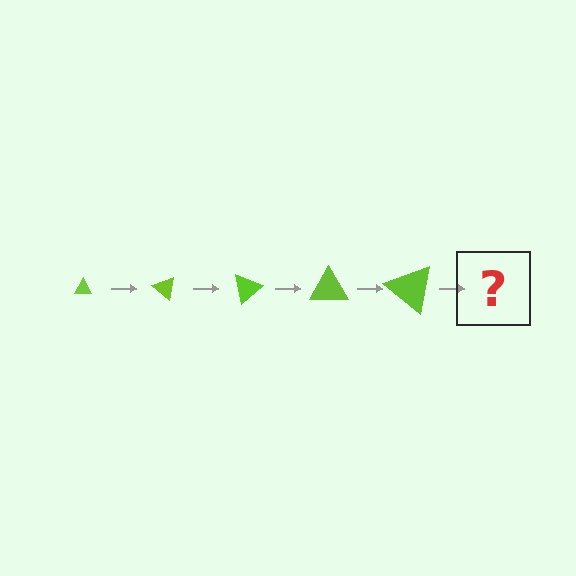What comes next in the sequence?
The next element should be a triangle, larger than the previous one and rotated 200 degrees from the start.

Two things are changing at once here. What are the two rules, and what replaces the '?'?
The two rules are that the triangle grows larger each step and it rotates 40 degrees each step. The '?' should be a triangle, larger than the previous one and rotated 200 degrees from the start.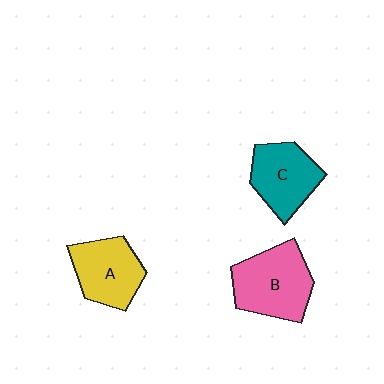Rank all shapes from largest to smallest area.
From largest to smallest: B (pink), A (yellow), C (teal).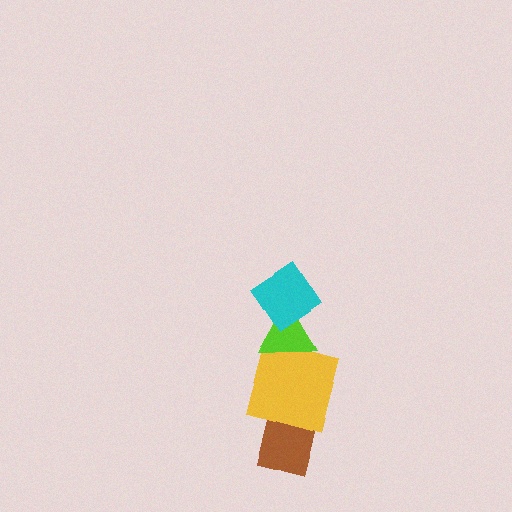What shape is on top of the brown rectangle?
The yellow square is on top of the brown rectangle.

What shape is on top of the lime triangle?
The cyan diamond is on top of the lime triangle.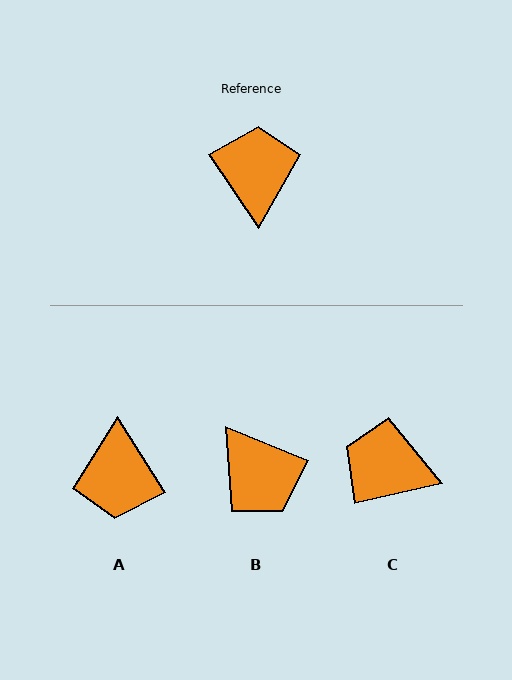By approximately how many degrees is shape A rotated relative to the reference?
Approximately 178 degrees counter-clockwise.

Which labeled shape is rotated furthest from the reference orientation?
A, about 178 degrees away.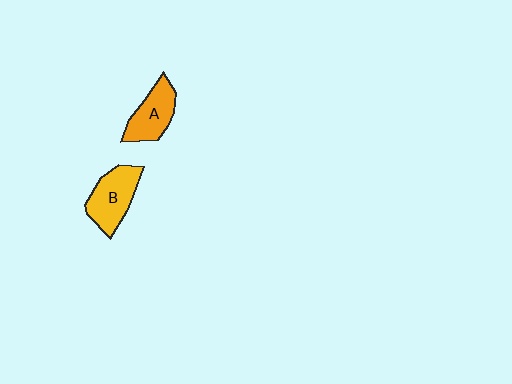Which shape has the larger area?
Shape B (yellow).